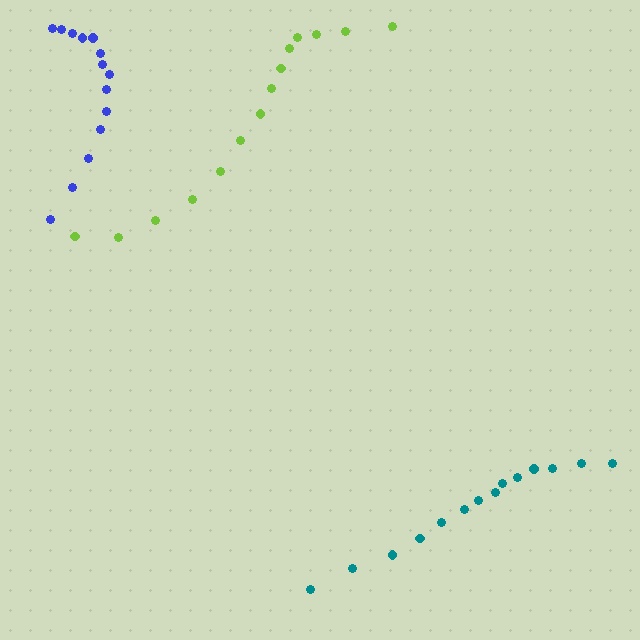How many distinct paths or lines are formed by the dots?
There are 3 distinct paths.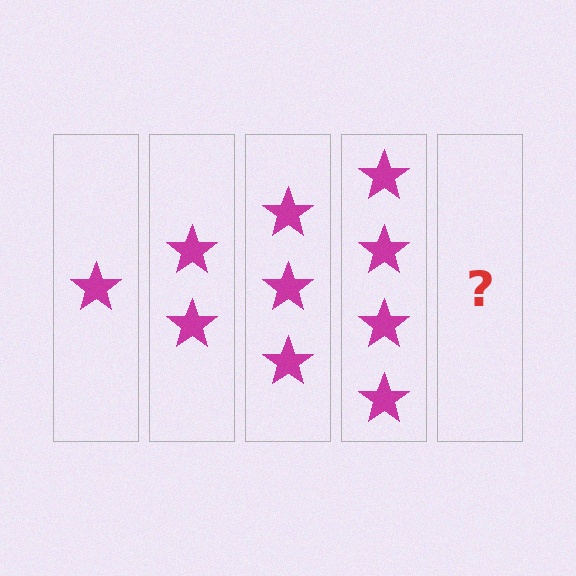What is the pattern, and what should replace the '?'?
The pattern is that each step adds one more star. The '?' should be 5 stars.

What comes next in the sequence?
The next element should be 5 stars.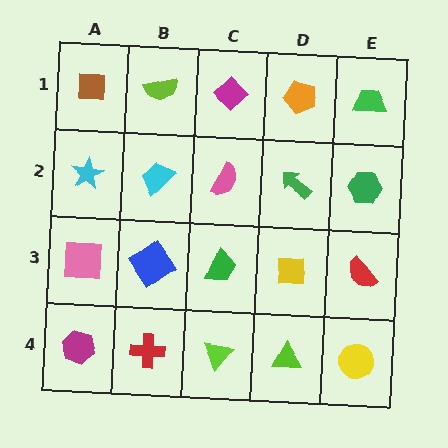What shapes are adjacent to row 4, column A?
A pink square (row 3, column A), a red cross (row 4, column B).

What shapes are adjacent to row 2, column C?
A magenta diamond (row 1, column C), a green trapezoid (row 3, column C), a cyan trapezoid (row 2, column B), a green arrow (row 2, column D).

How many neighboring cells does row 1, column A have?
2.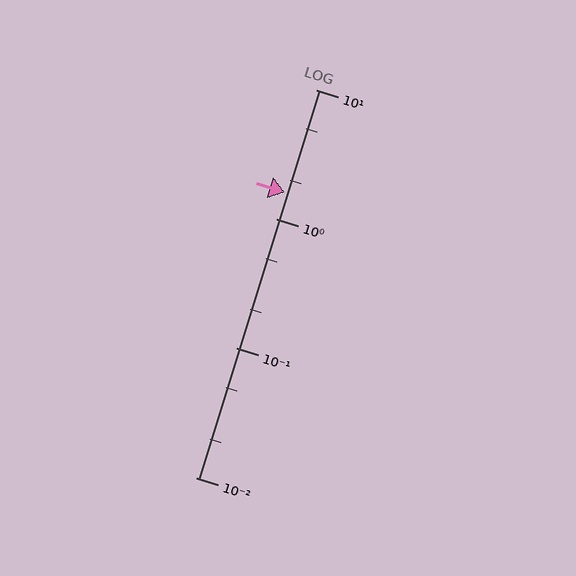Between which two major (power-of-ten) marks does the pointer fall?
The pointer is between 1 and 10.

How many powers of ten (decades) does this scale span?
The scale spans 3 decades, from 0.01 to 10.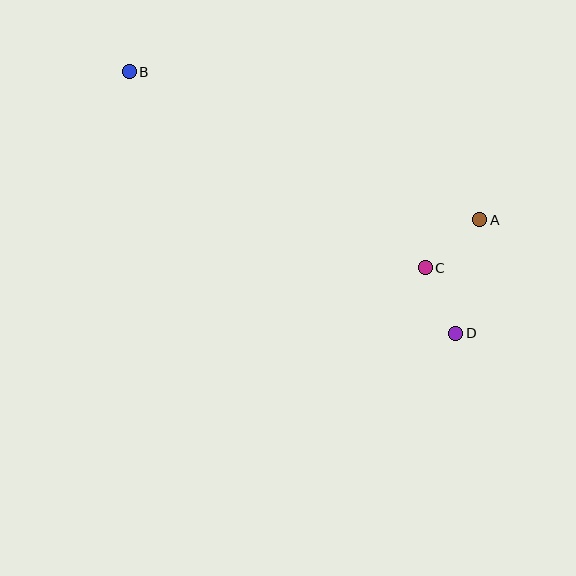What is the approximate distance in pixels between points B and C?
The distance between B and C is approximately 355 pixels.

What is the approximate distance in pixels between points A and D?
The distance between A and D is approximately 116 pixels.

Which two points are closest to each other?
Points C and D are closest to each other.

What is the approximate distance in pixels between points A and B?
The distance between A and B is approximately 380 pixels.